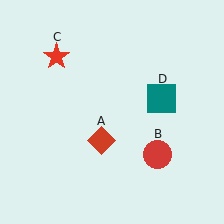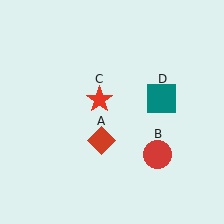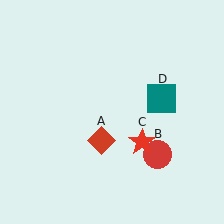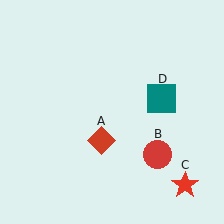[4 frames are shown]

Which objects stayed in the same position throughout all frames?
Red diamond (object A) and red circle (object B) and teal square (object D) remained stationary.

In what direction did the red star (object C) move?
The red star (object C) moved down and to the right.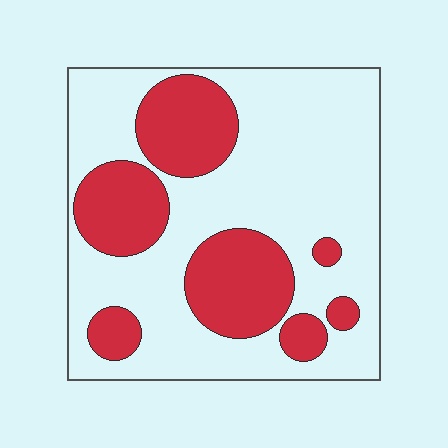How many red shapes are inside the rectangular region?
7.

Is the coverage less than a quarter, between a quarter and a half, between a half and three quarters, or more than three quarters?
Between a quarter and a half.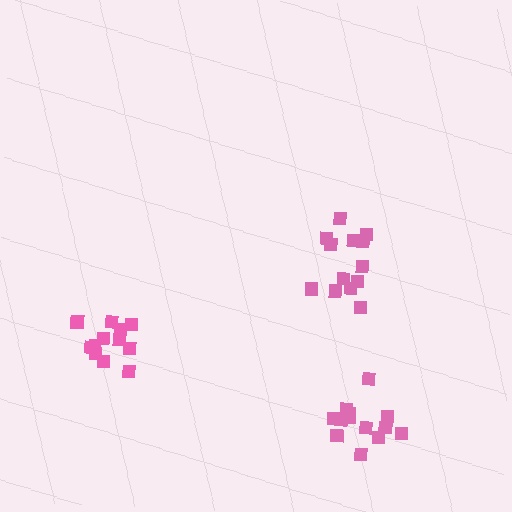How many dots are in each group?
Group 1: 13 dots, Group 2: 13 dots, Group 3: 12 dots (38 total).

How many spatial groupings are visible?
There are 3 spatial groupings.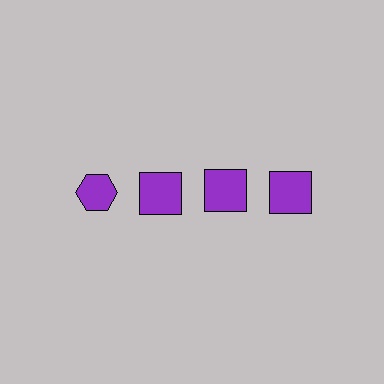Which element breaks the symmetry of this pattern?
The purple hexagon in the top row, leftmost column breaks the symmetry. All other shapes are purple squares.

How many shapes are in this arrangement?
There are 4 shapes arranged in a grid pattern.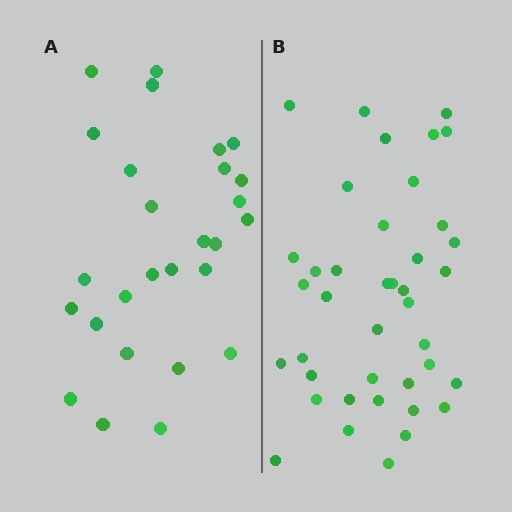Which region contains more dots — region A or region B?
Region B (the right region) has more dots.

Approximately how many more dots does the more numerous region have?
Region B has approximately 15 more dots than region A.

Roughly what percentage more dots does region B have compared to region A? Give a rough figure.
About 50% more.